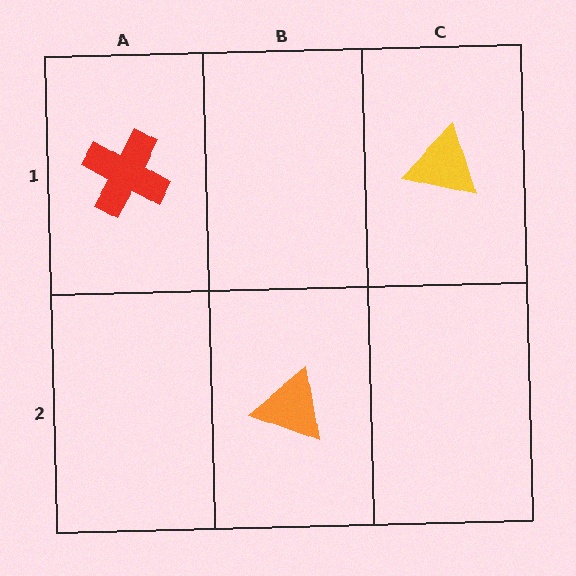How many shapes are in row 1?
2 shapes.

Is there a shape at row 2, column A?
No, that cell is empty.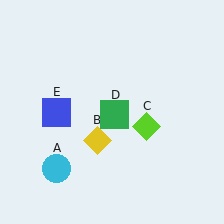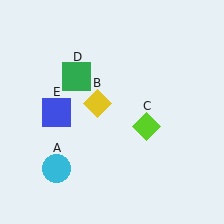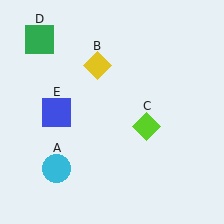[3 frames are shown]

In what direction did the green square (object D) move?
The green square (object D) moved up and to the left.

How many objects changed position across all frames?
2 objects changed position: yellow diamond (object B), green square (object D).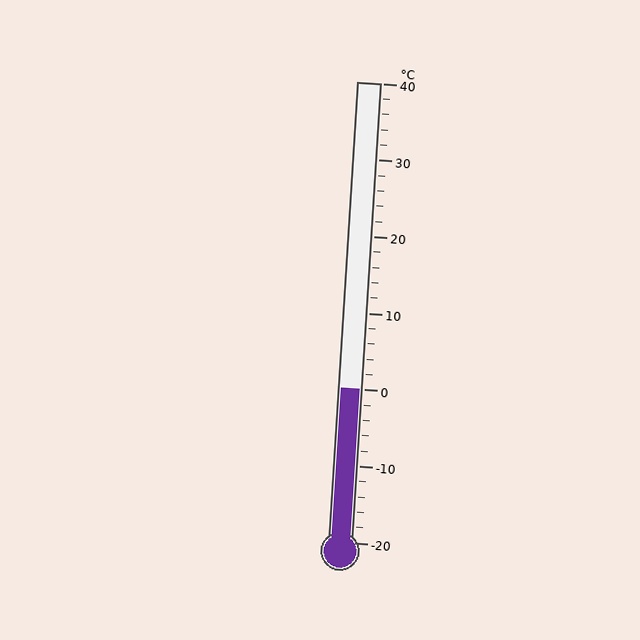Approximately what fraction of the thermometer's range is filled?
The thermometer is filled to approximately 35% of its range.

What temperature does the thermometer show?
The thermometer shows approximately 0°C.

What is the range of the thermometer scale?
The thermometer scale ranges from -20°C to 40°C.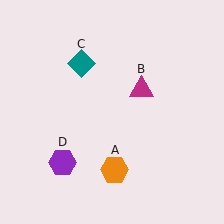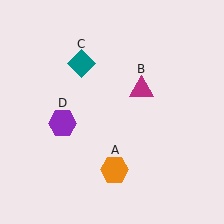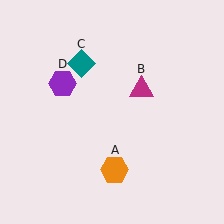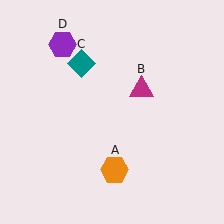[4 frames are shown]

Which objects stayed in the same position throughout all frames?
Orange hexagon (object A) and magenta triangle (object B) and teal diamond (object C) remained stationary.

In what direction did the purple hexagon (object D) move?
The purple hexagon (object D) moved up.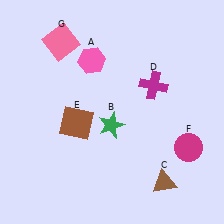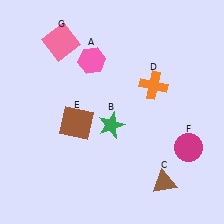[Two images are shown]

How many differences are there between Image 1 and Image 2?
There is 1 difference between the two images.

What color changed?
The cross (D) changed from magenta in Image 1 to orange in Image 2.